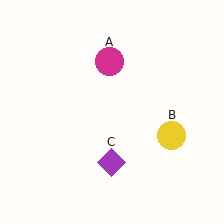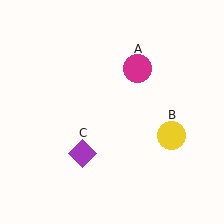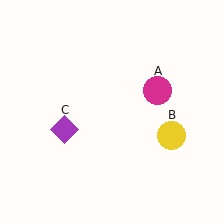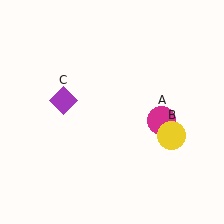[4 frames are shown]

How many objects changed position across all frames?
2 objects changed position: magenta circle (object A), purple diamond (object C).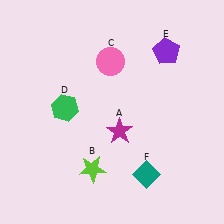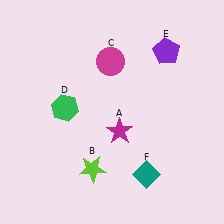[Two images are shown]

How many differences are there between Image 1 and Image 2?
There is 1 difference between the two images.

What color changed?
The circle (C) changed from pink in Image 1 to magenta in Image 2.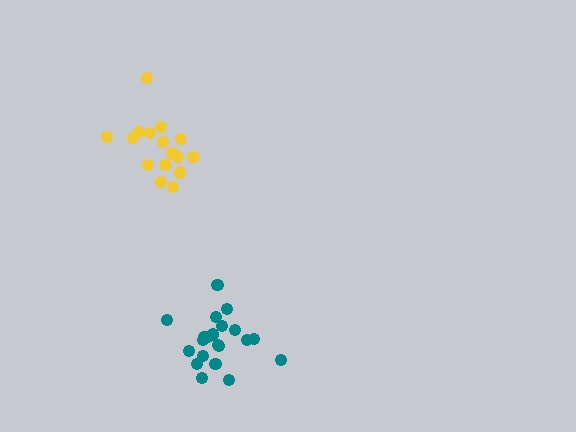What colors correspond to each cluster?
The clusters are colored: teal, yellow.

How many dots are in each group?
Group 1: 21 dots, Group 2: 17 dots (38 total).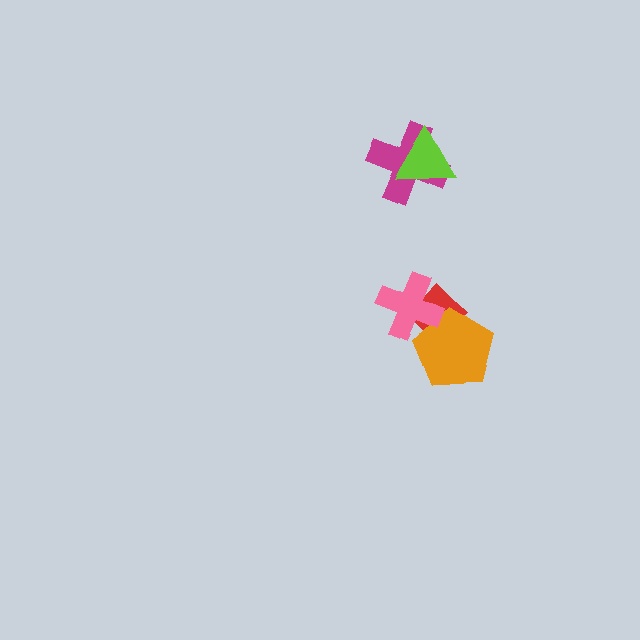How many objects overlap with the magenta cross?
1 object overlaps with the magenta cross.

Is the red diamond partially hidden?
Yes, it is partially covered by another shape.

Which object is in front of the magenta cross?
The lime triangle is in front of the magenta cross.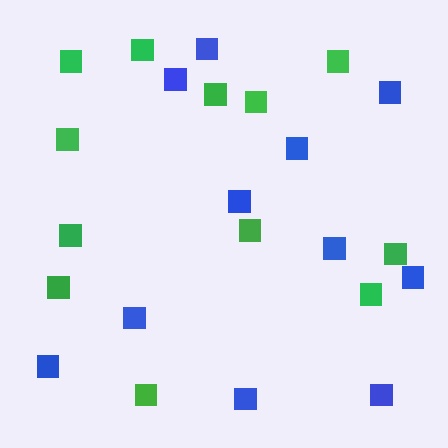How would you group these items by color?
There are 2 groups: one group of green squares (12) and one group of blue squares (11).